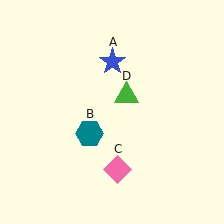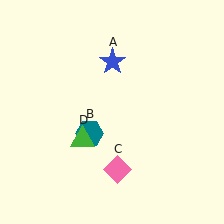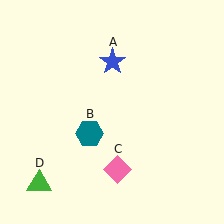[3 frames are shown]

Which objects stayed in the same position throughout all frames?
Blue star (object A) and teal hexagon (object B) and pink diamond (object C) remained stationary.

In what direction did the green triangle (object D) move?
The green triangle (object D) moved down and to the left.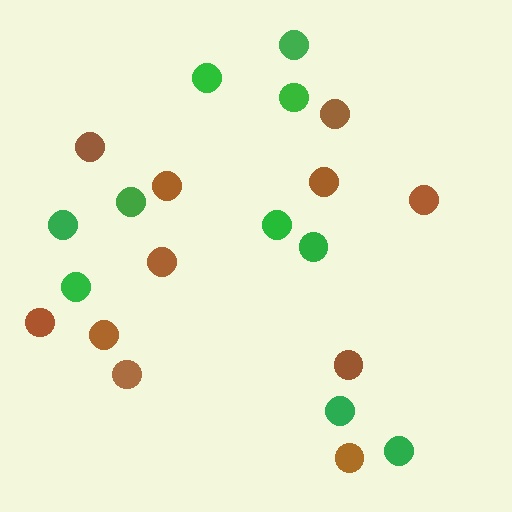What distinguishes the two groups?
There are 2 groups: one group of brown circles (11) and one group of green circles (10).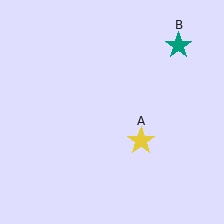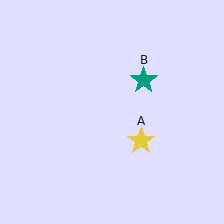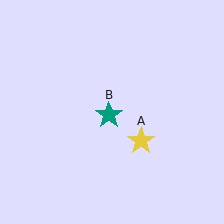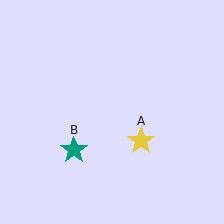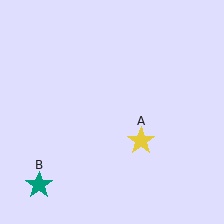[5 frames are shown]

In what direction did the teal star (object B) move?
The teal star (object B) moved down and to the left.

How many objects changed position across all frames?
1 object changed position: teal star (object B).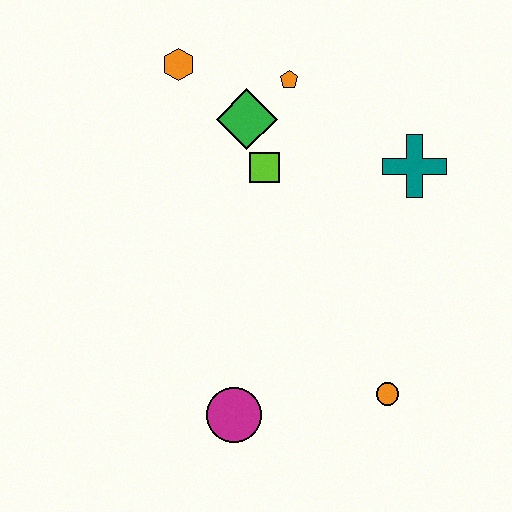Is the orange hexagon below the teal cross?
No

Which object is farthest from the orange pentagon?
The magenta circle is farthest from the orange pentagon.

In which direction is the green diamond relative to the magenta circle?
The green diamond is above the magenta circle.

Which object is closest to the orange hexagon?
The green diamond is closest to the orange hexagon.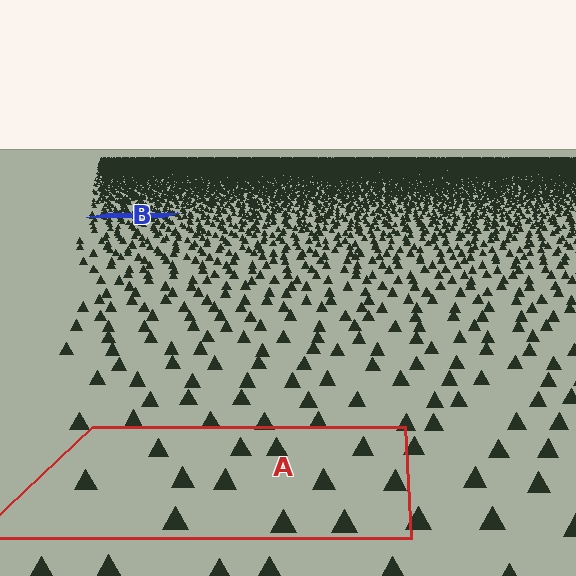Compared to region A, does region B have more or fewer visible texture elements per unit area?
Region B has more texture elements per unit area — they are packed more densely because it is farther away.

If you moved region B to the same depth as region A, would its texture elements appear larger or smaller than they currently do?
They would appear larger. At a closer depth, the same texture elements are projected at a bigger on-screen size.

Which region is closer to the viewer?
Region A is closer. The texture elements there are larger and more spread out.